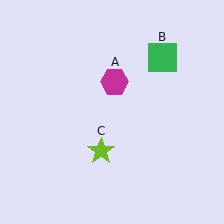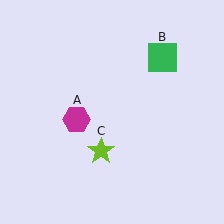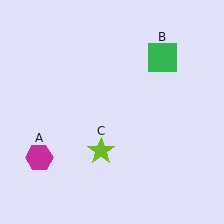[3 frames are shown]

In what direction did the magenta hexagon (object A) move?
The magenta hexagon (object A) moved down and to the left.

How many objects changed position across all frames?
1 object changed position: magenta hexagon (object A).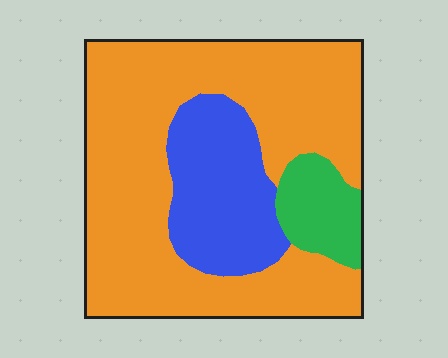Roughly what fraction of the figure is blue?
Blue covers around 20% of the figure.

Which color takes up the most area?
Orange, at roughly 70%.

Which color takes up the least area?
Green, at roughly 10%.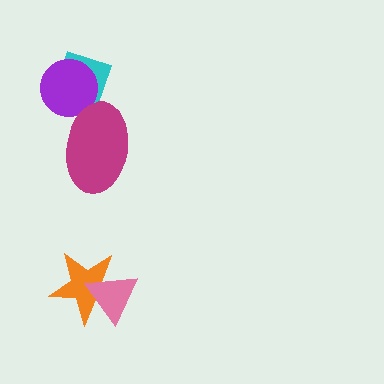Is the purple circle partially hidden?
Yes, it is partially covered by another shape.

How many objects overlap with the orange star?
1 object overlaps with the orange star.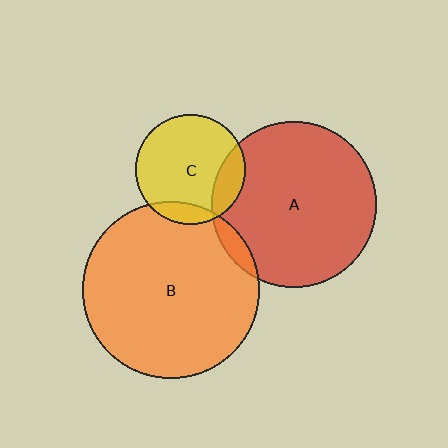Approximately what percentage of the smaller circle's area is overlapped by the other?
Approximately 10%.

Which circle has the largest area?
Circle B (orange).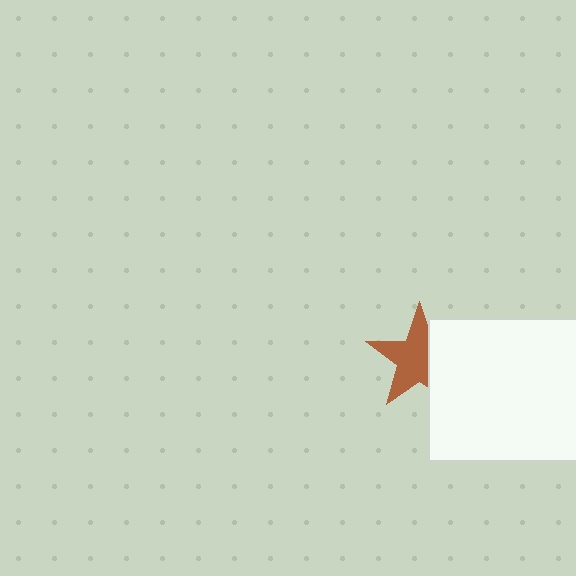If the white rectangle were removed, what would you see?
You would see the complete brown star.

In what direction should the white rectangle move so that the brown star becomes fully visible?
The white rectangle should move right. That is the shortest direction to clear the overlap and leave the brown star fully visible.